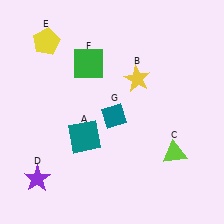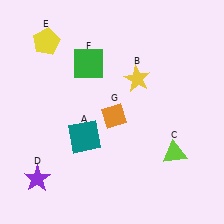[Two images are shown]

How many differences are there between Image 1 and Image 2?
There is 1 difference between the two images.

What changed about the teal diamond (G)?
In Image 1, G is teal. In Image 2, it changed to orange.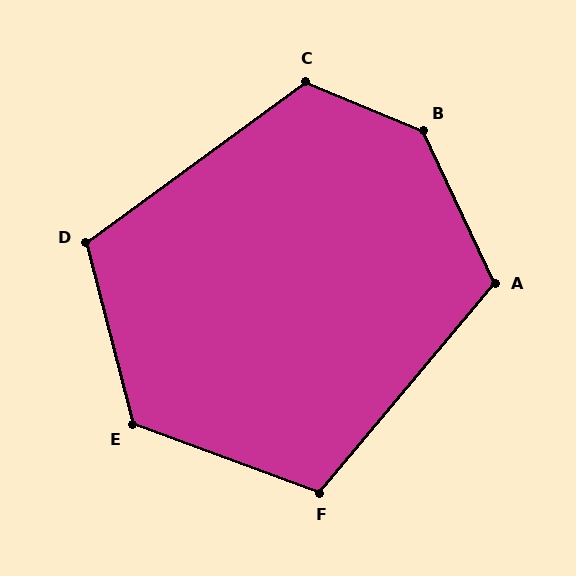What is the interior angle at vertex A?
Approximately 115 degrees (obtuse).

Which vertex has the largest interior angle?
B, at approximately 138 degrees.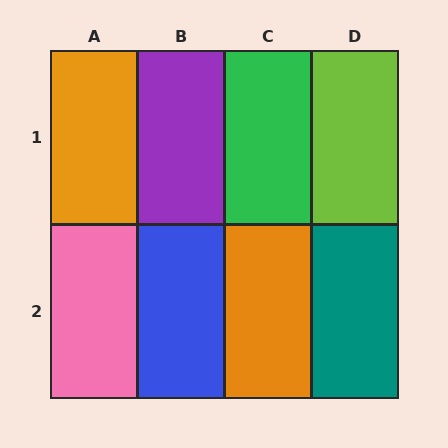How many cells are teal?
1 cell is teal.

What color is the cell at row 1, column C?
Green.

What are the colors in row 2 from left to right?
Pink, blue, orange, teal.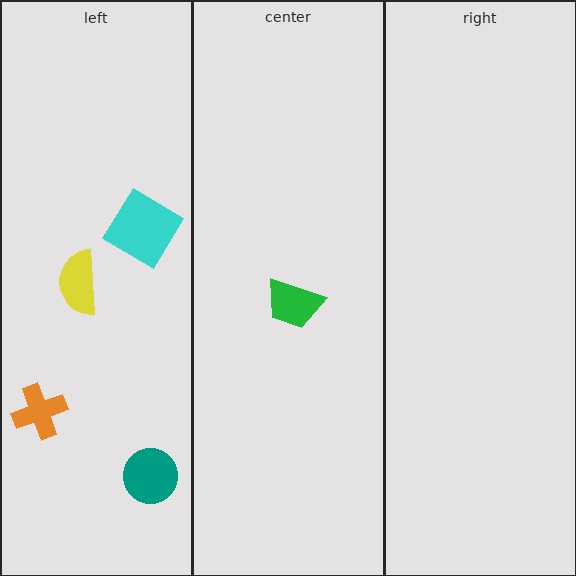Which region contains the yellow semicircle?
The left region.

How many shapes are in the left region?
4.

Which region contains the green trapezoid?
The center region.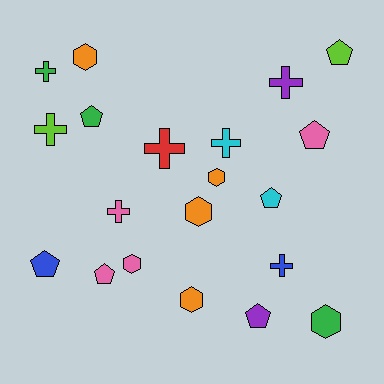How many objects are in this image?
There are 20 objects.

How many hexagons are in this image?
There are 6 hexagons.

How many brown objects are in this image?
There are no brown objects.